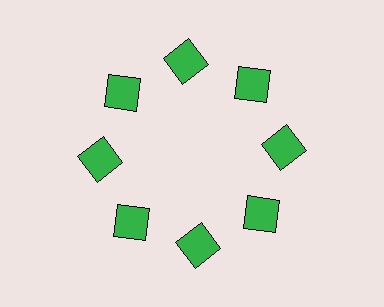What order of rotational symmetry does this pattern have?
This pattern has 8-fold rotational symmetry.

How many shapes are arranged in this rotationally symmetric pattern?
There are 8 shapes, arranged in 8 groups of 1.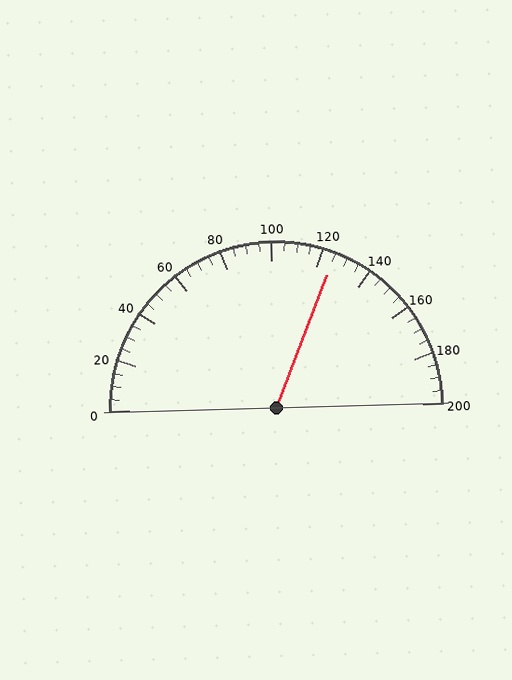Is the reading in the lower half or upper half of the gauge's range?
The reading is in the upper half of the range (0 to 200).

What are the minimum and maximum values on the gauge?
The gauge ranges from 0 to 200.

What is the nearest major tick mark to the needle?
The nearest major tick mark is 120.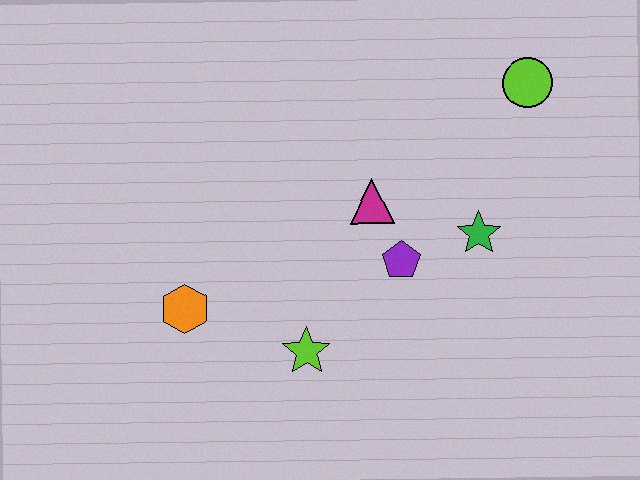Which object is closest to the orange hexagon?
The lime star is closest to the orange hexagon.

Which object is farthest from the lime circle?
The orange hexagon is farthest from the lime circle.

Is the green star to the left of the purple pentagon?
No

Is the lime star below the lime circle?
Yes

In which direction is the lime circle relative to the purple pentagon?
The lime circle is above the purple pentagon.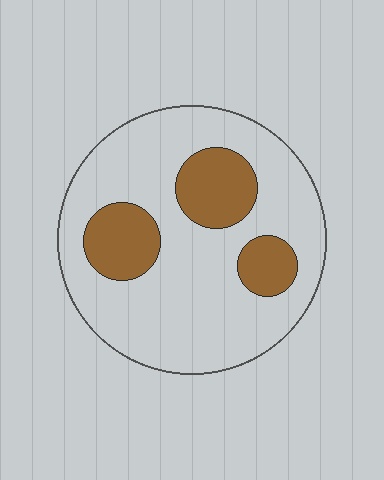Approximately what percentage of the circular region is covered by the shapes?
Approximately 25%.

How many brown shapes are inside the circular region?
3.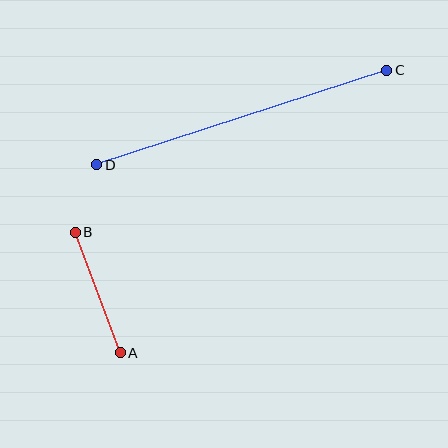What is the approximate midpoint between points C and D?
The midpoint is at approximately (242, 117) pixels.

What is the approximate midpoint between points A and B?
The midpoint is at approximately (98, 293) pixels.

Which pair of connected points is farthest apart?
Points C and D are farthest apart.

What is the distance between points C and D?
The distance is approximately 305 pixels.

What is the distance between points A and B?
The distance is approximately 129 pixels.